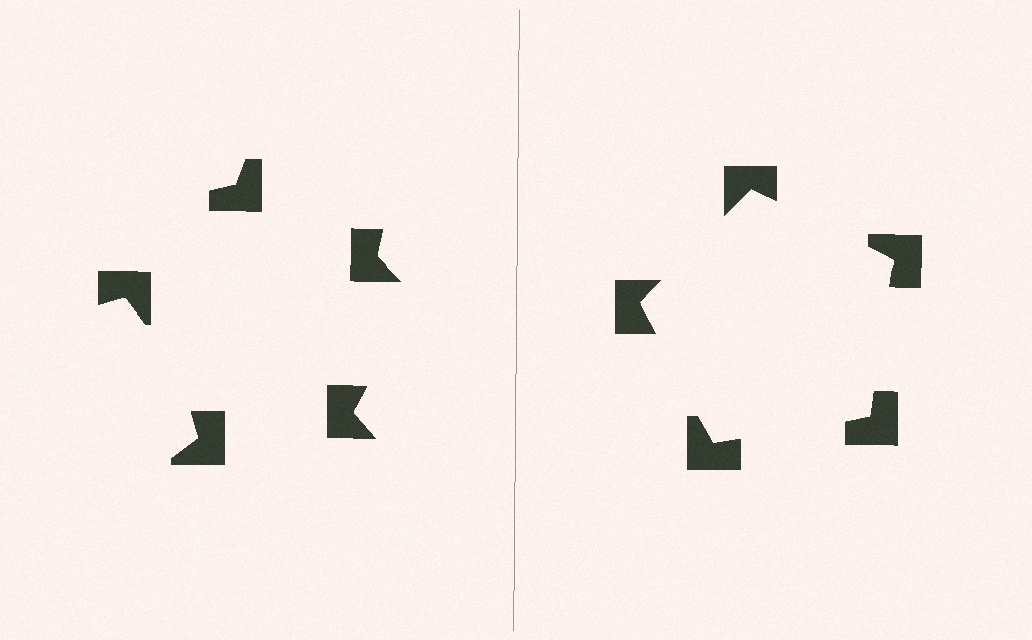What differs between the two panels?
The notched squares are positioned identically on both sides; only the wedge orientations differ. On the right they align to a pentagon; on the left they are misaligned.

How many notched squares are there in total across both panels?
10 — 5 on each side.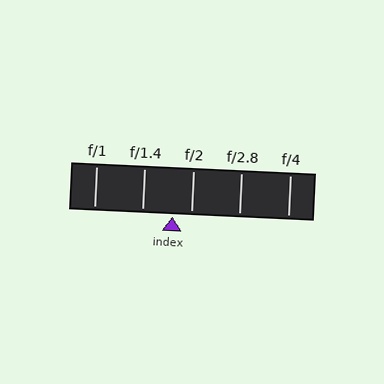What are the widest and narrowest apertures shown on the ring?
The widest aperture shown is f/1 and the narrowest is f/4.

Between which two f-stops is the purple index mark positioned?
The index mark is between f/1.4 and f/2.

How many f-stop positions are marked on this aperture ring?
There are 5 f-stop positions marked.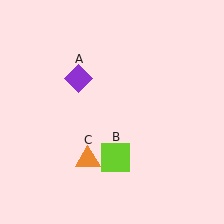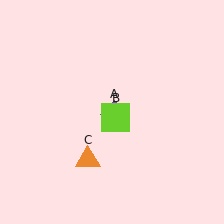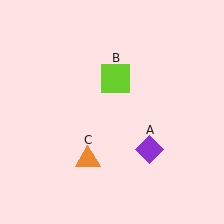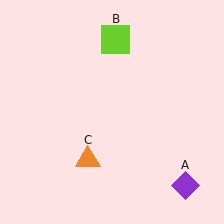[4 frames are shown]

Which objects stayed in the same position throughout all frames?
Orange triangle (object C) remained stationary.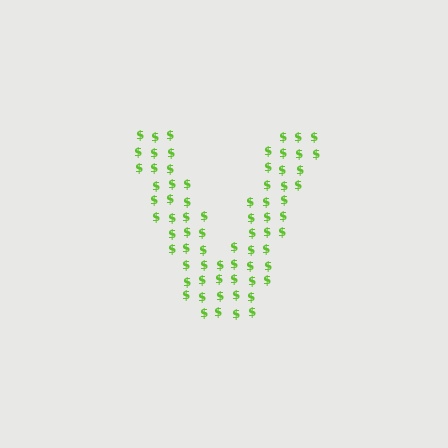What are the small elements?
The small elements are dollar signs.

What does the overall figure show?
The overall figure shows the letter V.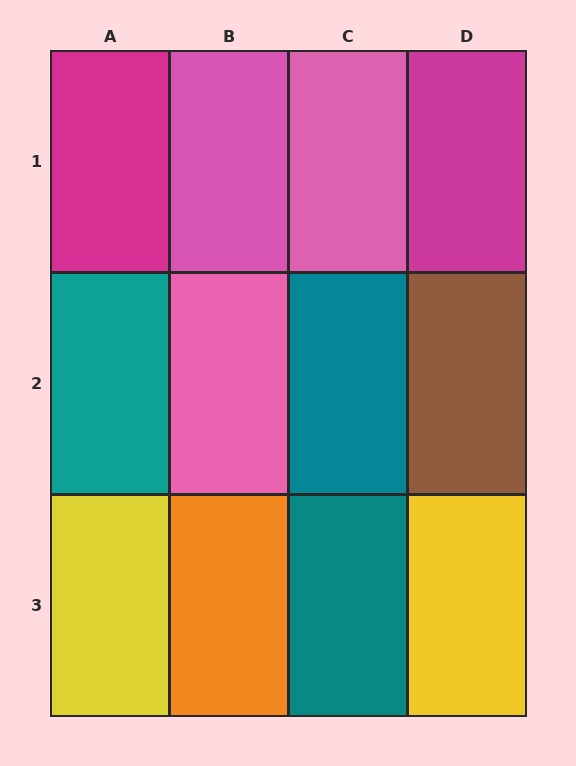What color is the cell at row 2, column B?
Pink.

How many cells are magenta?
2 cells are magenta.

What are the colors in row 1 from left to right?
Magenta, pink, pink, magenta.